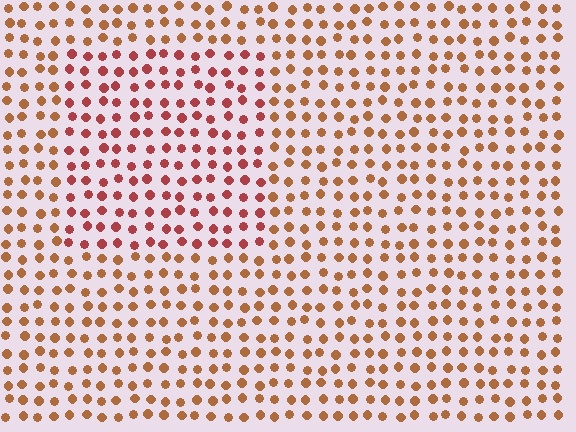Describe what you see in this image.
The image is filled with small brown elements in a uniform arrangement. A rectangle-shaped region is visible where the elements are tinted to a slightly different hue, forming a subtle color boundary.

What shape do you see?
I see a rectangle.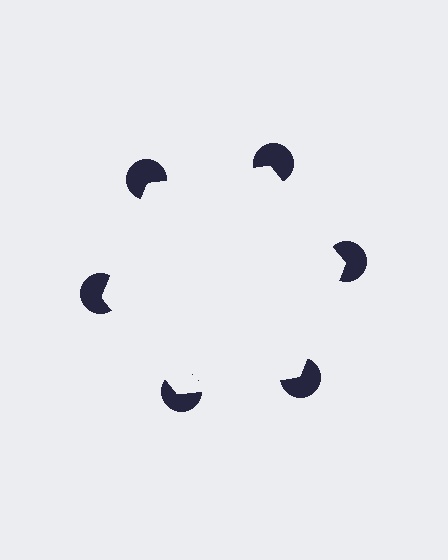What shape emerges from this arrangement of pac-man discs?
An illusory hexagon — its edges are inferred from the aligned wedge cuts in the pac-man discs, not physically drawn.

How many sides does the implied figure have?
6 sides.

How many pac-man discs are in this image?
There are 6 — one at each vertex of the illusory hexagon.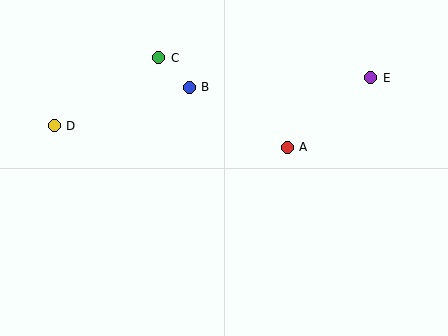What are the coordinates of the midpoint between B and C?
The midpoint between B and C is at (174, 72).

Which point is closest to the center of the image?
Point A at (287, 147) is closest to the center.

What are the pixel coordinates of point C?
Point C is at (159, 58).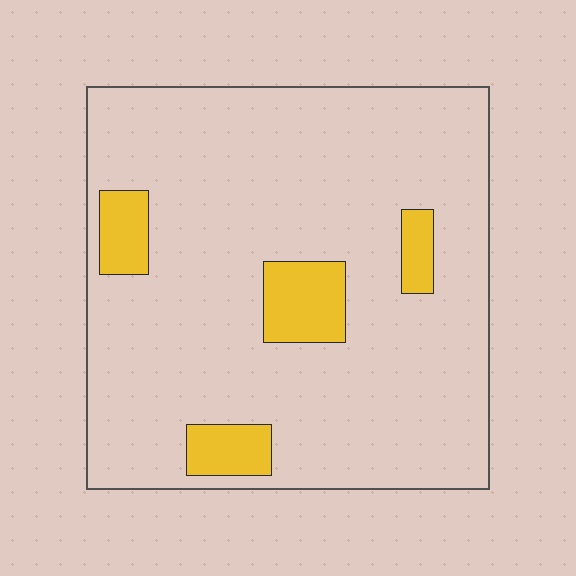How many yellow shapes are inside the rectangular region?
4.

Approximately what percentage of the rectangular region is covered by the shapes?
Approximately 10%.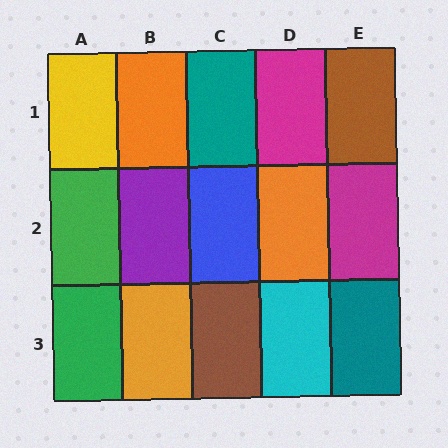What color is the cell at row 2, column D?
Orange.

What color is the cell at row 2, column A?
Green.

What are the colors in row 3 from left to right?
Green, orange, brown, cyan, teal.